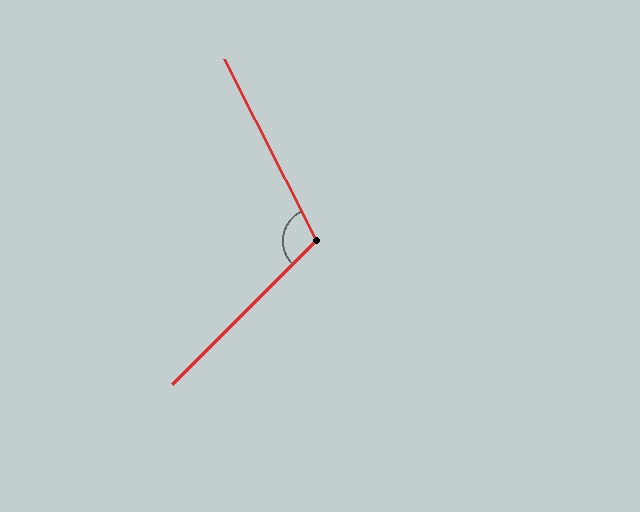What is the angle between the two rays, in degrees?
Approximately 108 degrees.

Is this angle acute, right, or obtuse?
It is obtuse.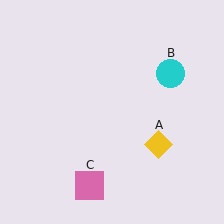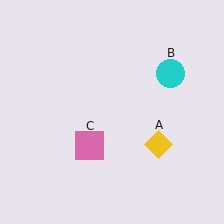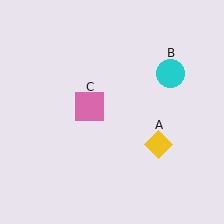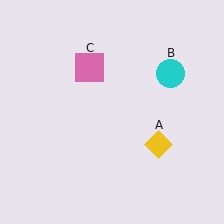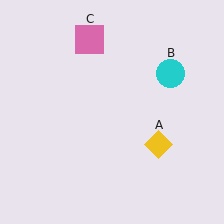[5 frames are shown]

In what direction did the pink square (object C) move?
The pink square (object C) moved up.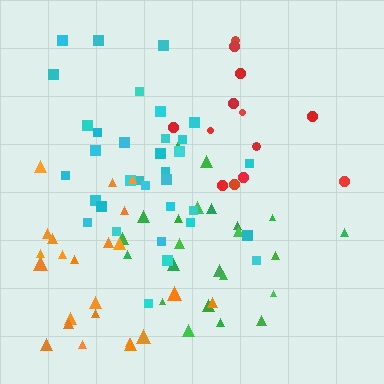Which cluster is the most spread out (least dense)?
Red.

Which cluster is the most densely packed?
Orange.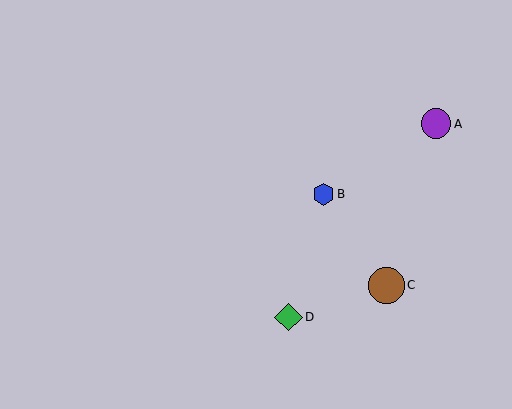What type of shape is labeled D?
Shape D is a green diamond.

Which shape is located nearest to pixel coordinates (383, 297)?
The brown circle (labeled C) at (386, 285) is nearest to that location.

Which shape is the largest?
The brown circle (labeled C) is the largest.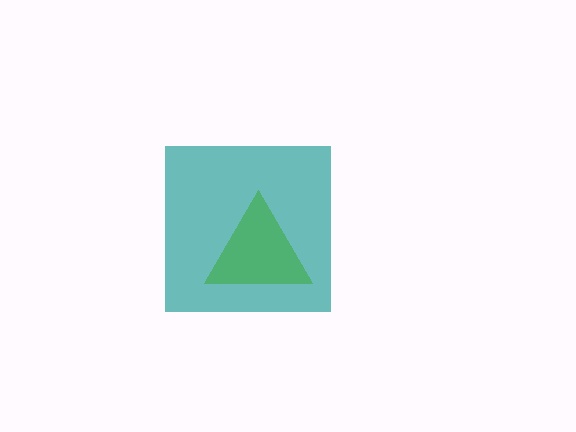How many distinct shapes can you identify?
There are 2 distinct shapes: a teal square, a green triangle.